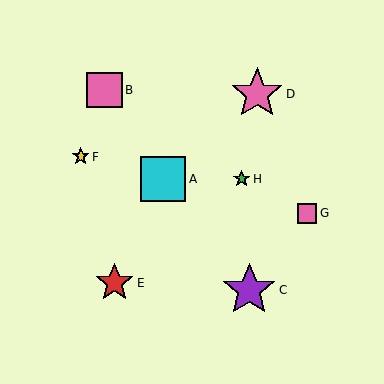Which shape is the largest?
The purple star (labeled C) is the largest.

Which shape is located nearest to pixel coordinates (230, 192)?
The green star (labeled H) at (242, 179) is nearest to that location.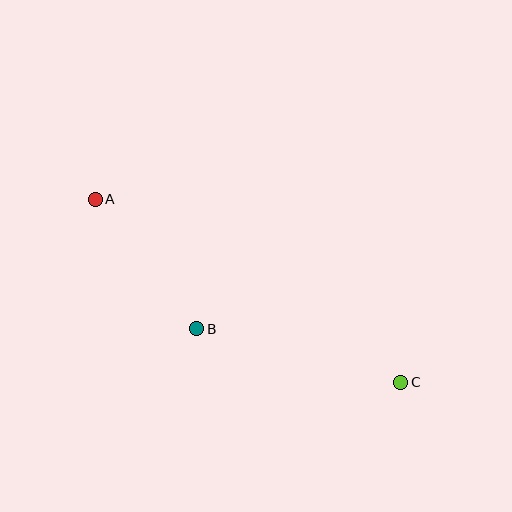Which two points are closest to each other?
Points A and B are closest to each other.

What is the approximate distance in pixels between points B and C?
The distance between B and C is approximately 212 pixels.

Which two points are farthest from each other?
Points A and C are farthest from each other.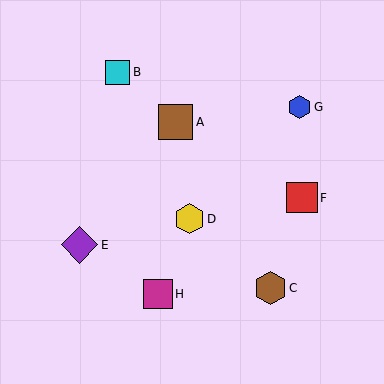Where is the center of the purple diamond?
The center of the purple diamond is at (79, 245).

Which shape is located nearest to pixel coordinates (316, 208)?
The red square (labeled F) at (302, 198) is nearest to that location.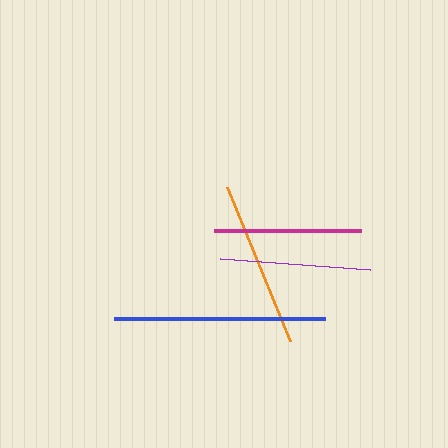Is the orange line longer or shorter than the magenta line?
The orange line is longer than the magenta line.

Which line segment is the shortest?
The magenta line is the shortest at approximately 147 pixels.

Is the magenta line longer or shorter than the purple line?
The purple line is longer than the magenta line.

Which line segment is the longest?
The blue line is the longest at approximately 211 pixels.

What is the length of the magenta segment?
The magenta segment is approximately 147 pixels long.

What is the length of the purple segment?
The purple segment is approximately 150 pixels long.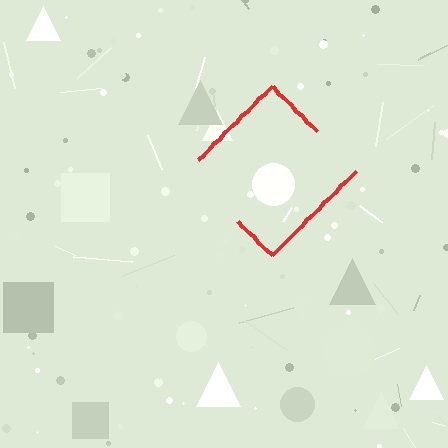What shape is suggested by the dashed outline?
The dashed outline suggests a diamond.